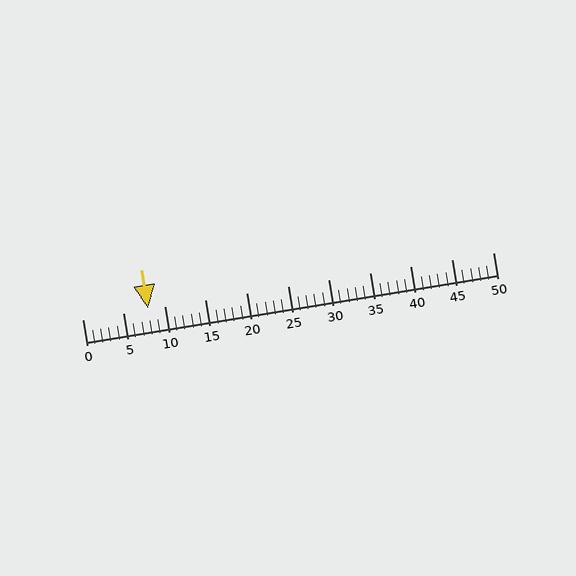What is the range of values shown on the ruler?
The ruler shows values from 0 to 50.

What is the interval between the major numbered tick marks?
The major tick marks are spaced 5 units apart.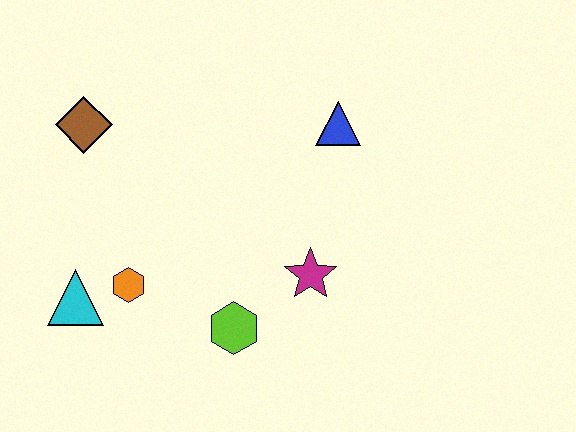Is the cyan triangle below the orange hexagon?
Yes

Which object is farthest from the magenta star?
The brown diamond is farthest from the magenta star.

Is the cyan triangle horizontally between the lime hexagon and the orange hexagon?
No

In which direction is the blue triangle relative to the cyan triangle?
The blue triangle is to the right of the cyan triangle.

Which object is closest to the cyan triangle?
The orange hexagon is closest to the cyan triangle.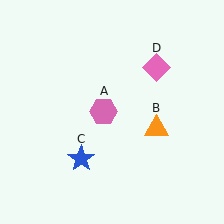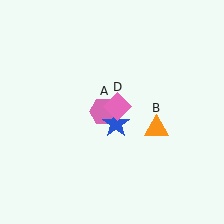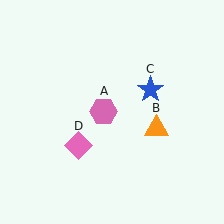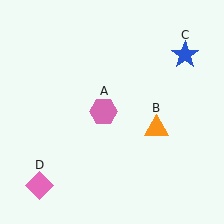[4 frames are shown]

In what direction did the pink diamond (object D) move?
The pink diamond (object D) moved down and to the left.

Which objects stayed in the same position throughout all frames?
Pink hexagon (object A) and orange triangle (object B) remained stationary.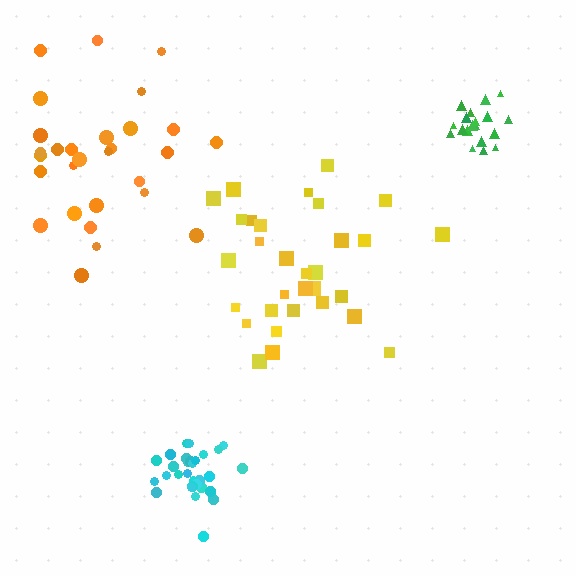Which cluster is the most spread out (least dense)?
Yellow.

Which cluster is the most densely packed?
Cyan.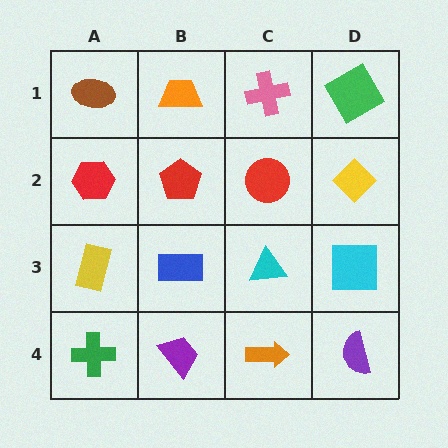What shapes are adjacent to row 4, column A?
A yellow rectangle (row 3, column A), a purple trapezoid (row 4, column B).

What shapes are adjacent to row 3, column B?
A red pentagon (row 2, column B), a purple trapezoid (row 4, column B), a yellow rectangle (row 3, column A), a cyan triangle (row 3, column C).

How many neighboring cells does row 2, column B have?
4.